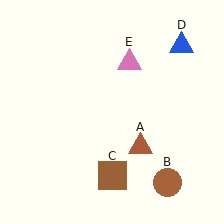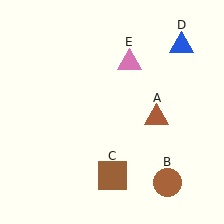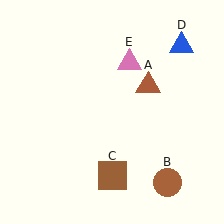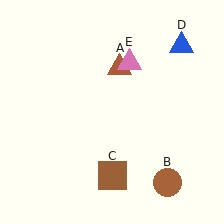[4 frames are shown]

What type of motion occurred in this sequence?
The brown triangle (object A) rotated counterclockwise around the center of the scene.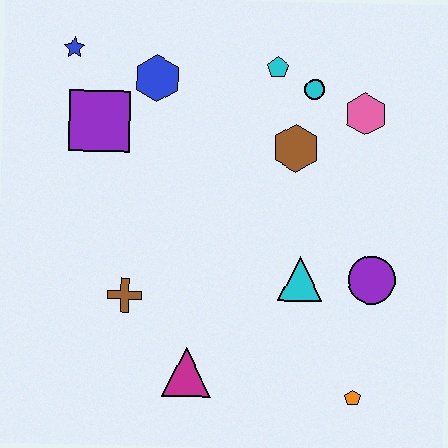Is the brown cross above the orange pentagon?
Yes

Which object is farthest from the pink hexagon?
The magenta triangle is farthest from the pink hexagon.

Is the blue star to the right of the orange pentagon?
No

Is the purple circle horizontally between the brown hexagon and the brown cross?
No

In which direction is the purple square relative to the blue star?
The purple square is below the blue star.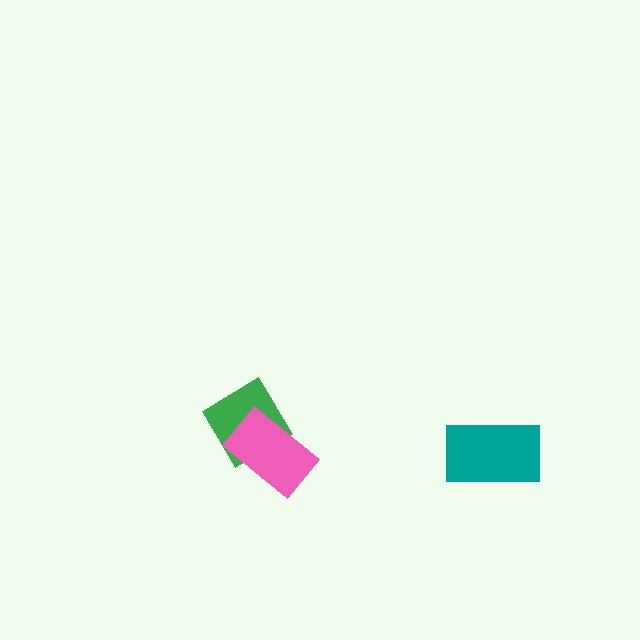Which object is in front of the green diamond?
The pink rectangle is in front of the green diamond.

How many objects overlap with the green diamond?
1 object overlaps with the green diamond.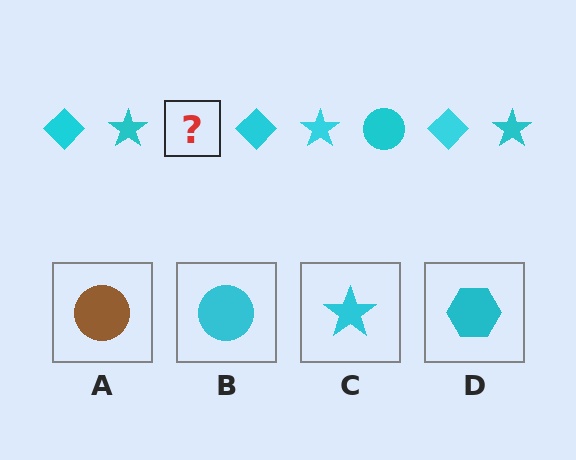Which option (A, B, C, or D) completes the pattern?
B.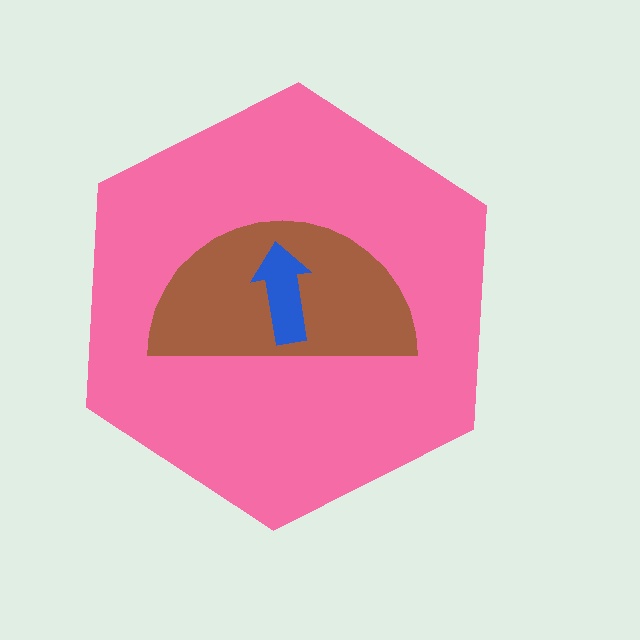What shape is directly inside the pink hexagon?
The brown semicircle.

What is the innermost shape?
The blue arrow.